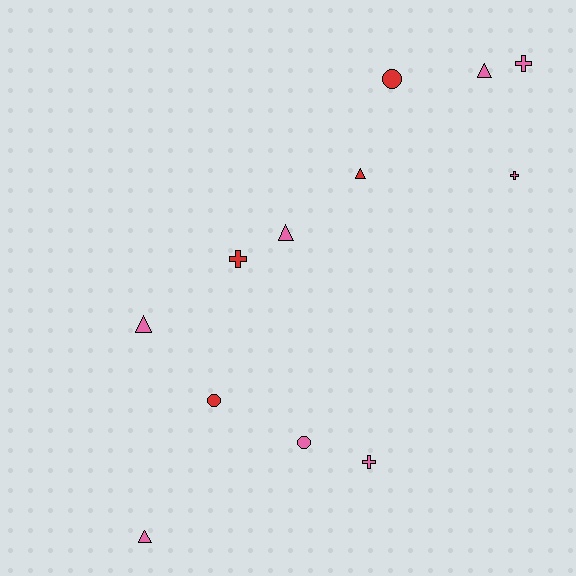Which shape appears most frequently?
Triangle, with 5 objects.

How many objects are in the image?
There are 12 objects.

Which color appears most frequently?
Pink, with 8 objects.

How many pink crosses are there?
There are 3 pink crosses.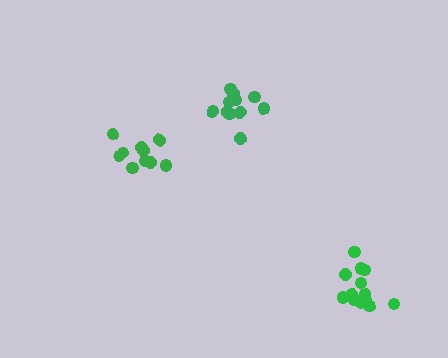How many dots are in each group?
Group 1: 12 dots, Group 2: 10 dots, Group 3: 13 dots (35 total).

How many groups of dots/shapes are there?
There are 3 groups.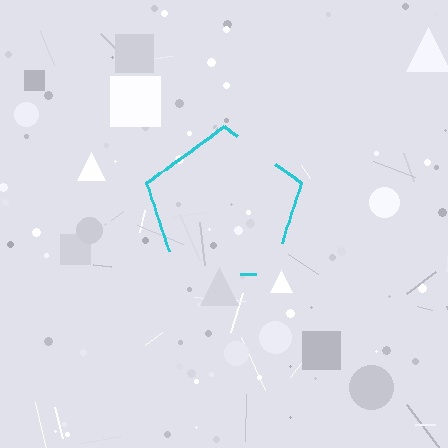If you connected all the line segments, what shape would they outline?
They would outline a pentagon.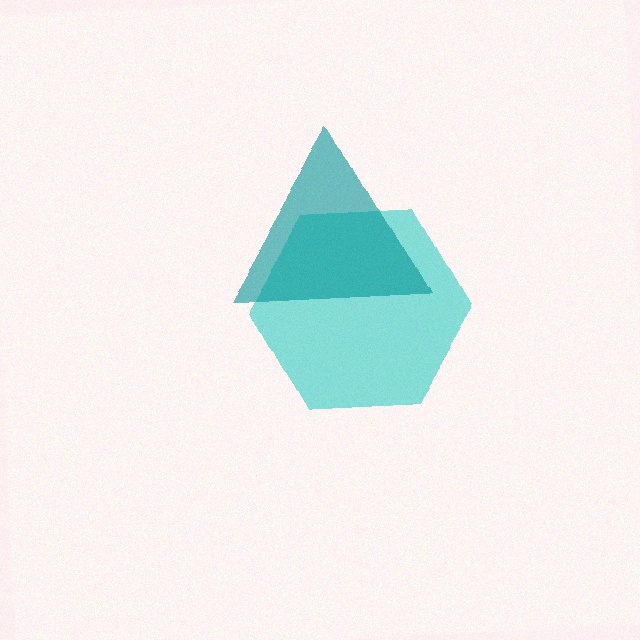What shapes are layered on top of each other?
The layered shapes are: a cyan hexagon, a teal triangle.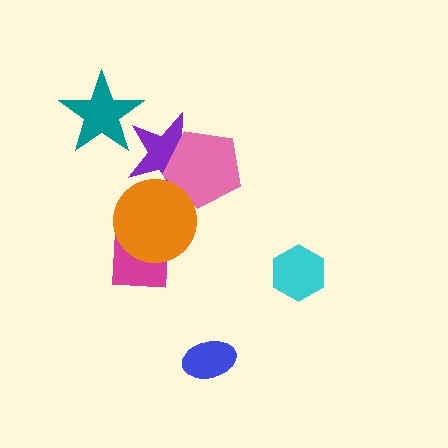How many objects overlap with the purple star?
3 objects overlap with the purple star.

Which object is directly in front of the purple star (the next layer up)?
The pink pentagon is directly in front of the purple star.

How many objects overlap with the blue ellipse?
0 objects overlap with the blue ellipse.